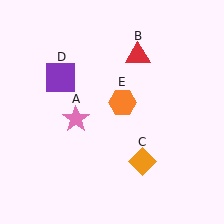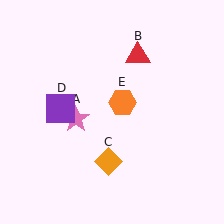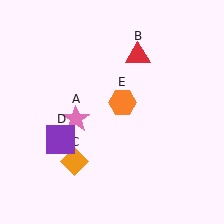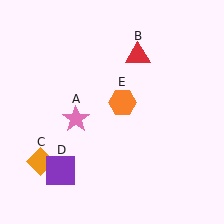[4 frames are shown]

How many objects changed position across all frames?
2 objects changed position: orange diamond (object C), purple square (object D).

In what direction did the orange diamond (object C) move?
The orange diamond (object C) moved left.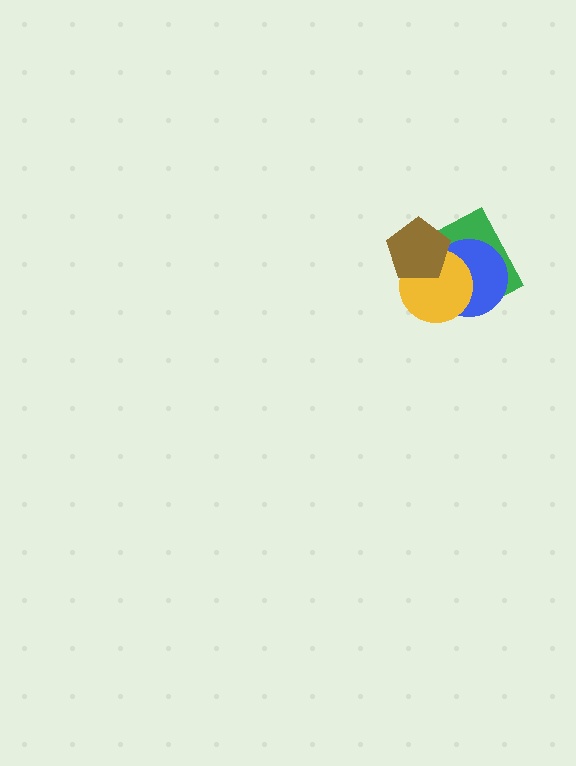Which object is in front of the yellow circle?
The brown pentagon is in front of the yellow circle.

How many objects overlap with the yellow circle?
3 objects overlap with the yellow circle.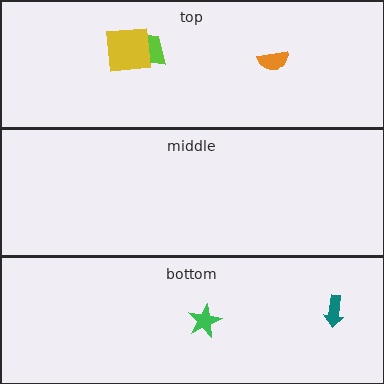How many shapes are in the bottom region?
2.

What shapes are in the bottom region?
The green star, the teal arrow.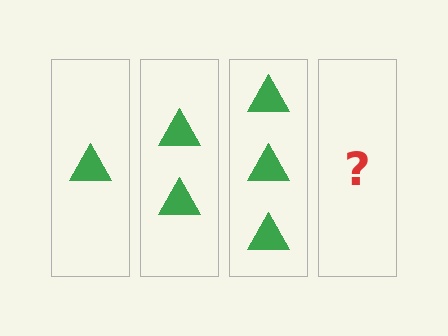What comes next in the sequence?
The next element should be 4 triangles.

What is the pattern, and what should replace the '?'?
The pattern is that each step adds one more triangle. The '?' should be 4 triangles.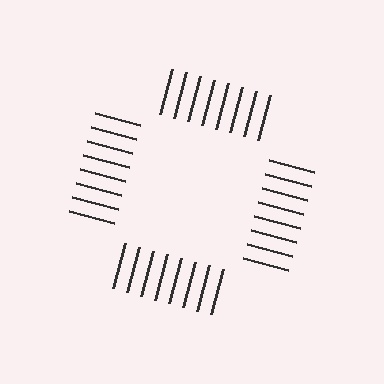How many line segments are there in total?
32 — 8 along each of the 4 edges.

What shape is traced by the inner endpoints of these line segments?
An illusory square — the line segments terminate on its edges but no continuous stroke is drawn.